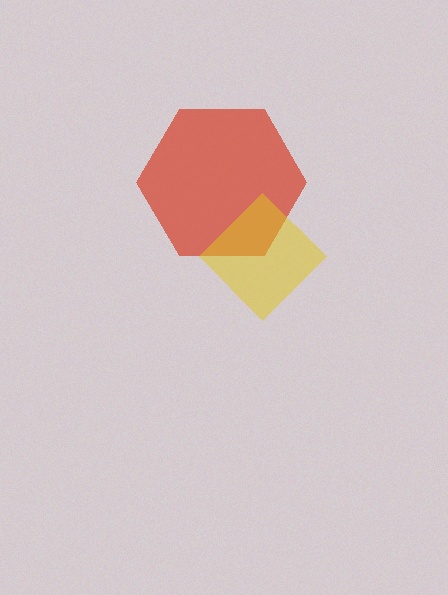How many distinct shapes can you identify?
There are 2 distinct shapes: a red hexagon, a yellow diamond.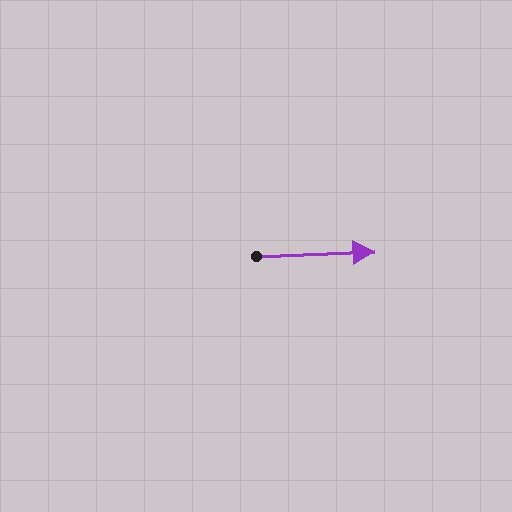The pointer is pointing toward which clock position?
Roughly 3 o'clock.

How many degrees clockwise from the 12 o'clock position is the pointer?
Approximately 88 degrees.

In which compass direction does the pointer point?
East.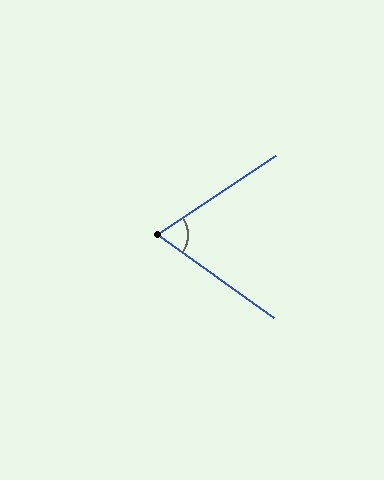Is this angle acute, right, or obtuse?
It is acute.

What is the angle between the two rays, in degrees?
Approximately 69 degrees.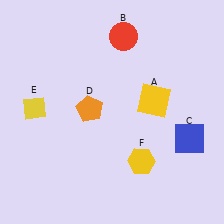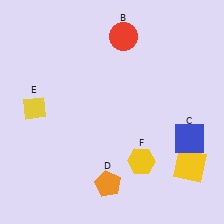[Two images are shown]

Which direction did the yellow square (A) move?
The yellow square (A) moved down.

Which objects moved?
The objects that moved are: the yellow square (A), the orange pentagon (D).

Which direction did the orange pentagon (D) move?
The orange pentagon (D) moved down.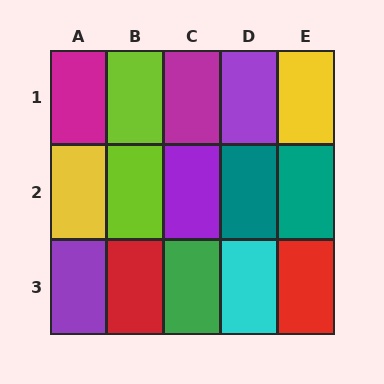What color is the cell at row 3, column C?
Green.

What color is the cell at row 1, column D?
Purple.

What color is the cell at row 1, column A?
Magenta.